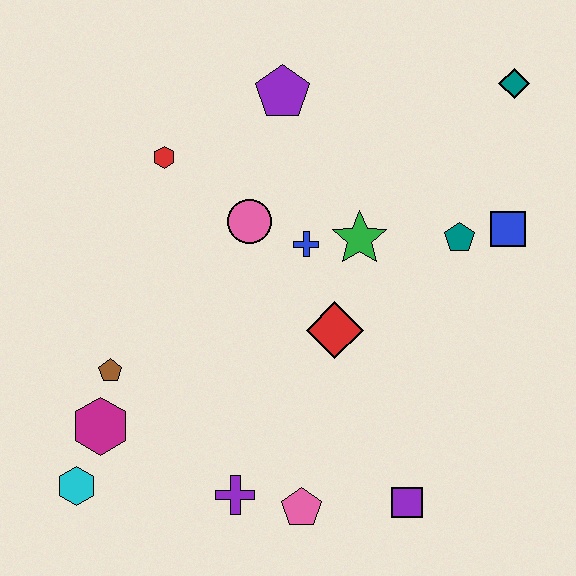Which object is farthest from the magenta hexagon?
The teal diamond is farthest from the magenta hexagon.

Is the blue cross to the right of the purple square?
No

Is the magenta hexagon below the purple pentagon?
Yes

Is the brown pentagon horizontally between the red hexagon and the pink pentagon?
No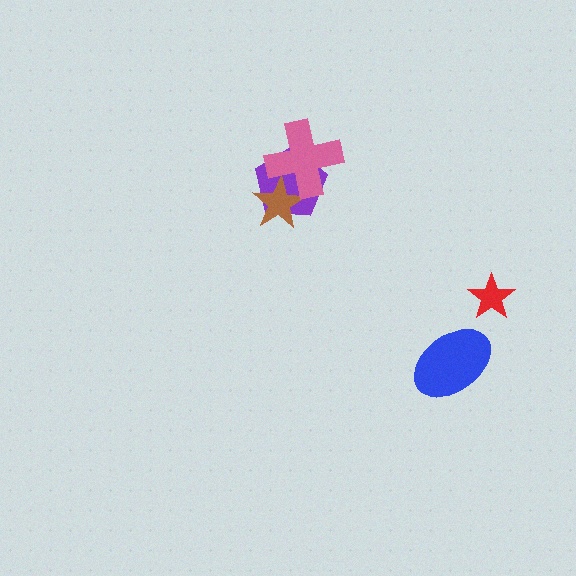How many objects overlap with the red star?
0 objects overlap with the red star.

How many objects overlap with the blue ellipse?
0 objects overlap with the blue ellipse.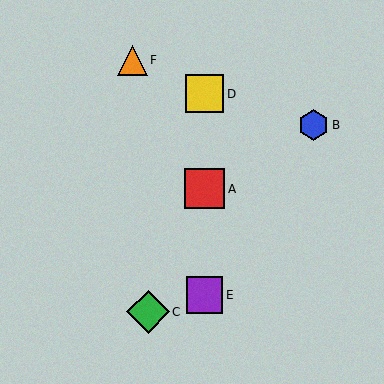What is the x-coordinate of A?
Object A is at x≈205.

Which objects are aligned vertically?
Objects A, D, E are aligned vertically.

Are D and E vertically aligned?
Yes, both are at x≈205.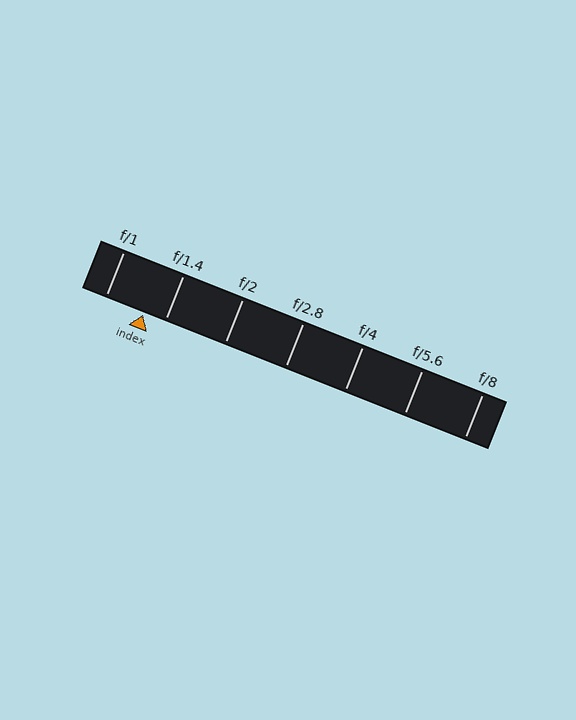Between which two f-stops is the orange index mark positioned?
The index mark is between f/1 and f/1.4.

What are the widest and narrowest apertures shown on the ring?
The widest aperture shown is f/1 and the narrowest is f/8.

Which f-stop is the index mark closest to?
The index mark is closest to f/1.4.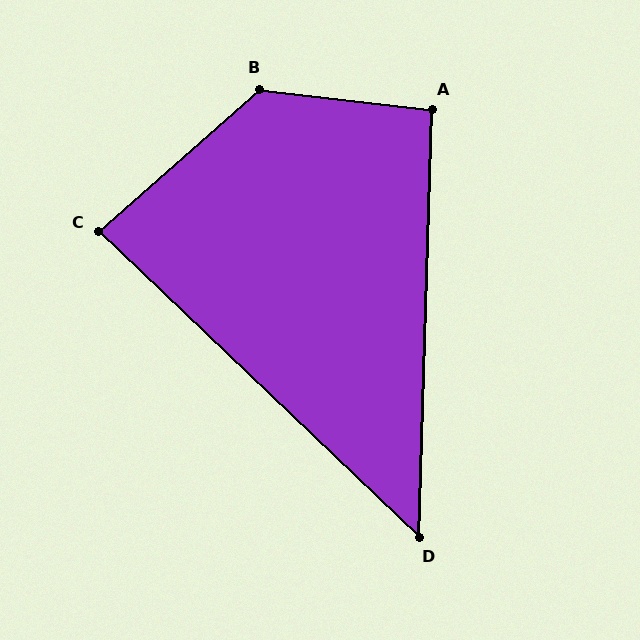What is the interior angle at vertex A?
Approximately 95 degrees (approximately right).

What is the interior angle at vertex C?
Approximately 85 degrees (approximately right).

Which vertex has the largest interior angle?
B, at approximately 132 degrees.